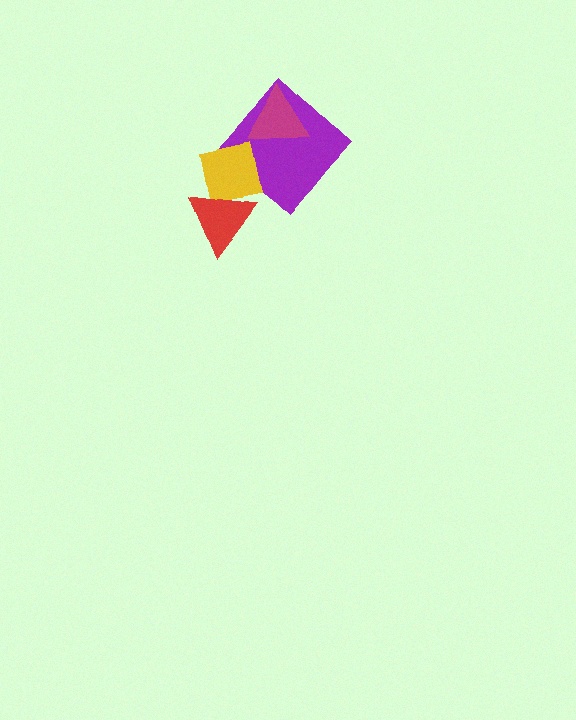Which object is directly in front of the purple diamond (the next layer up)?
The yellow square is directly in front of the purple diamond.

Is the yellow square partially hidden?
Yes, it is partially covered by another shape.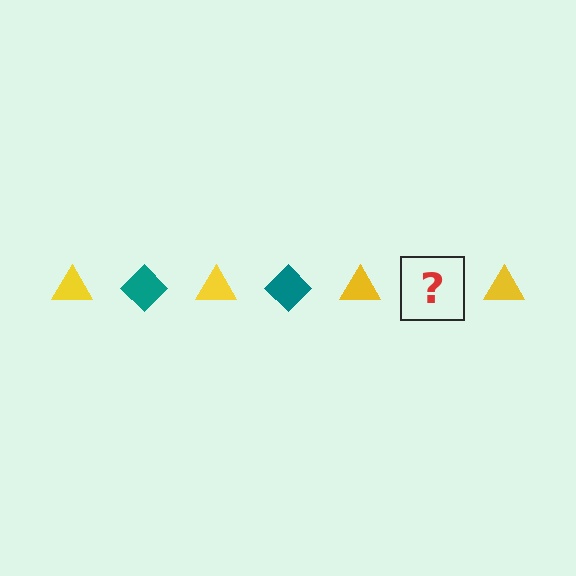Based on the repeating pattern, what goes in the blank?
The blank should be a teal diamond.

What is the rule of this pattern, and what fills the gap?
The rule is that the pattern alternates between yellow triangle and teal diamond. The gap should be filled with a teal diamond.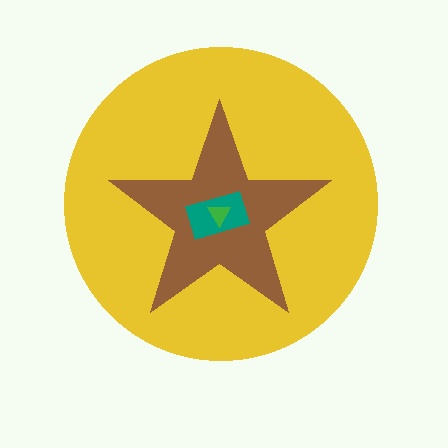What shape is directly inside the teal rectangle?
The green triangle.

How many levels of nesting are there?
4.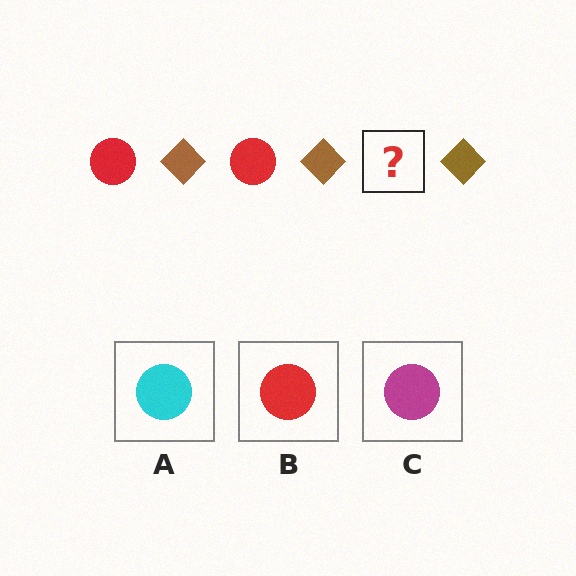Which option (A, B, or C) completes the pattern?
B.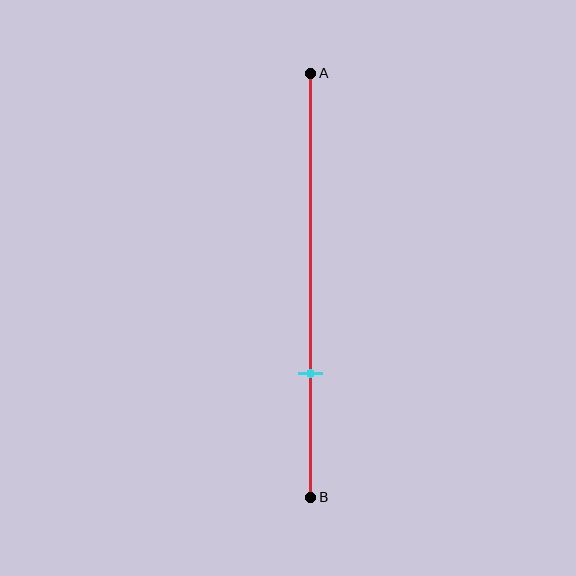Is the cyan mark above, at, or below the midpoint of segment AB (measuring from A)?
The cyan mark is below the midpoint of segment AB.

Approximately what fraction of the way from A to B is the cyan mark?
The cyan mark is approximately 70% of the way from A to B.